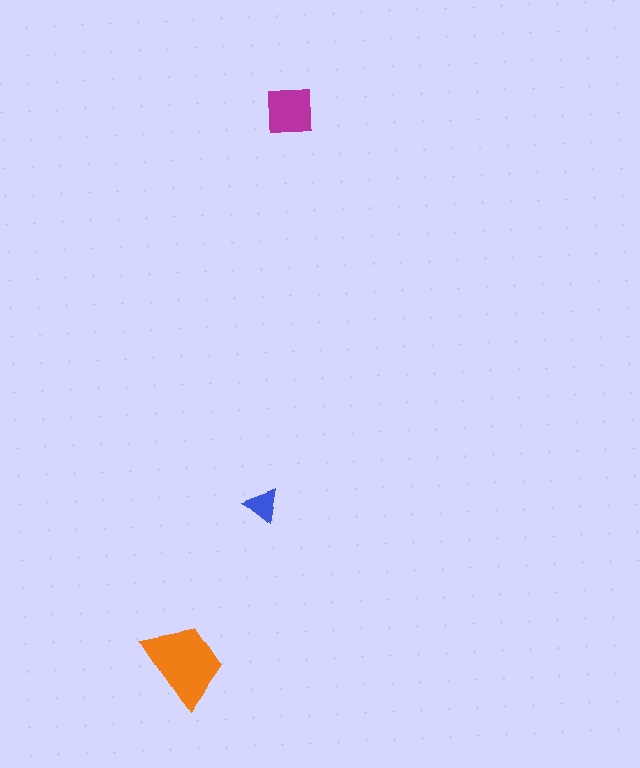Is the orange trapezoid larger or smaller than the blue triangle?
Larger.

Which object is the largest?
The orange trapezoid.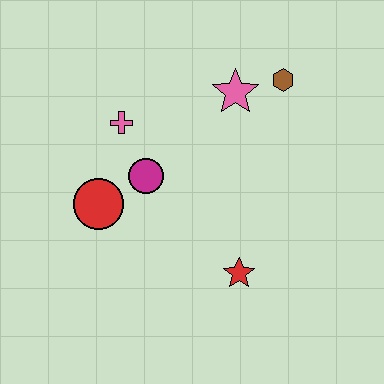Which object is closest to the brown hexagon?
The pink star is closest to the brown hexagon.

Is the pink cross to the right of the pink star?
No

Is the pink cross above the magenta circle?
Yes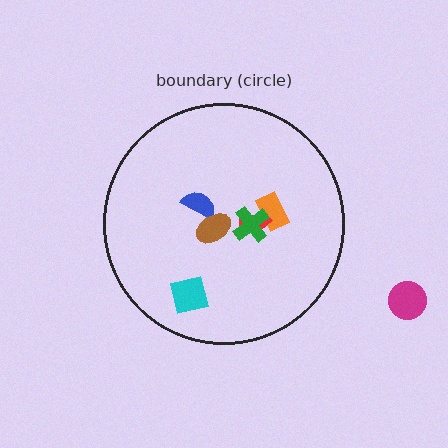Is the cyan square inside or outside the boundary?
Inside.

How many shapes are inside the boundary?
6 inside, 1 outside.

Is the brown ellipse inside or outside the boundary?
Inside.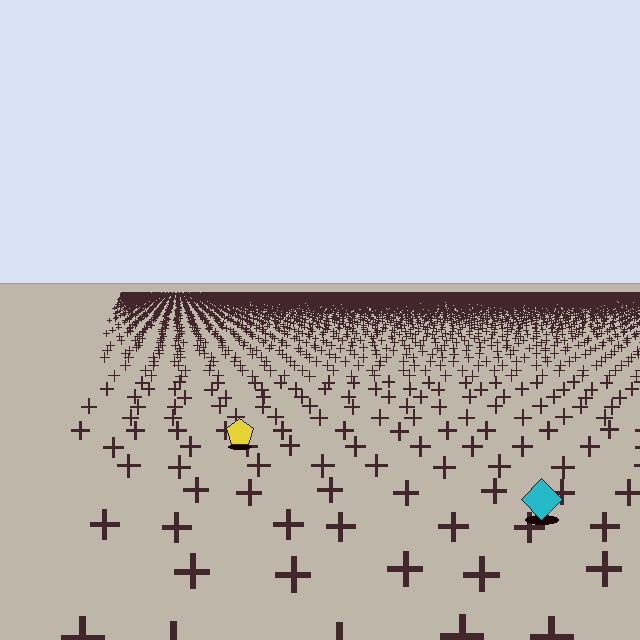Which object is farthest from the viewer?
The yellow pentagon is farthest from the viewer. It appears smaller and the ground texture around it is denser.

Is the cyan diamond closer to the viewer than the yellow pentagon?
Yes. The cyan diamond is closer — you can tell from the texture gradient: the ground texture is coarser near it.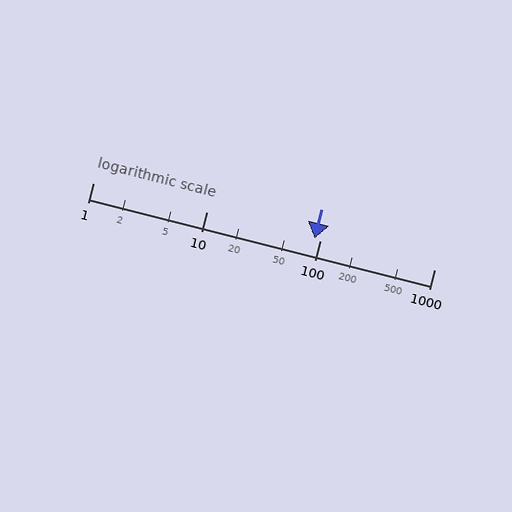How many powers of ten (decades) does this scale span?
The scale spans 3 decades, from 1 to 1000.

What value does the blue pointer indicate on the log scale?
The pointer indicates approximately 89.